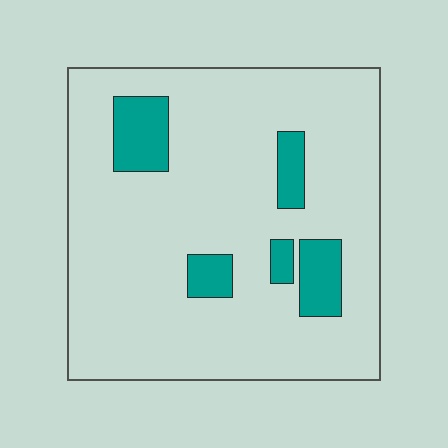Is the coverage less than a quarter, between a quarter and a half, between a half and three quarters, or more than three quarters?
Less than a quarter.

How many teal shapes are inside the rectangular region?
5.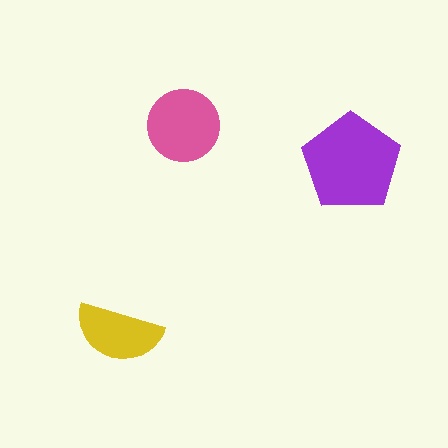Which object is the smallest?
The yellow semicircle.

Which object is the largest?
The purple pentagon.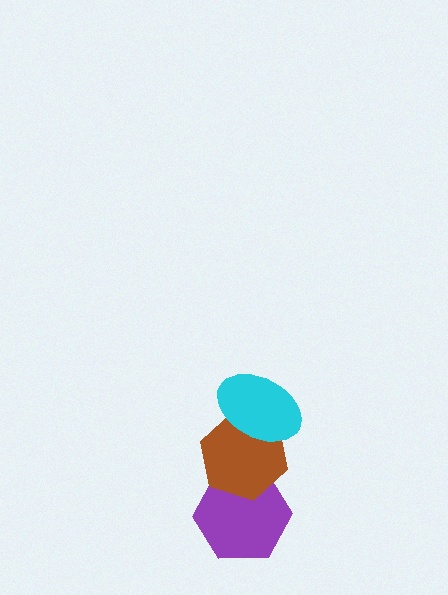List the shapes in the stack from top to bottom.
From top to bottom: the cyan ellipse, the brown hexagon, the purple hexagon.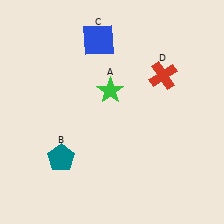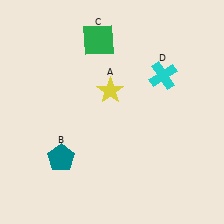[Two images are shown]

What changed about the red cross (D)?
In Image 1, D is red. In Image 2, it changed to cyan.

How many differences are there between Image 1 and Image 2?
There are 3 differences between the two images.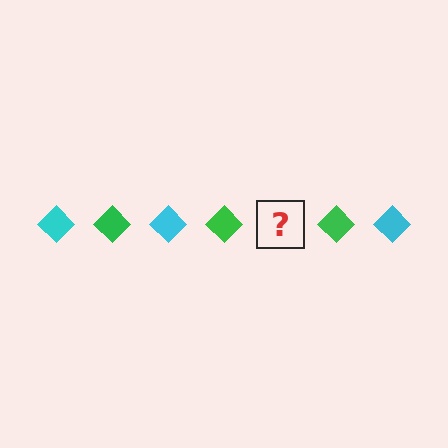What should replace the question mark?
The question mark should be replaced with a cyan diamond.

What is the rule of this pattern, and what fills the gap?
The rule is that the pattern cycles through cyan, green diamonds. The gap should be filled with a cyan diamond.